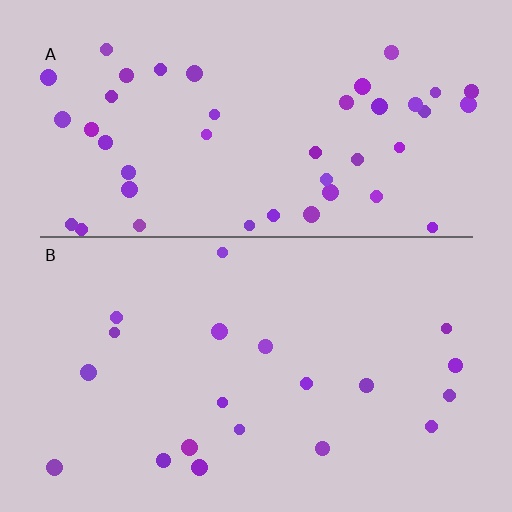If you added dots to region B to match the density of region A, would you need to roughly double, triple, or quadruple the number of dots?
Approximately double.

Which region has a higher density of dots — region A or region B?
A (the top).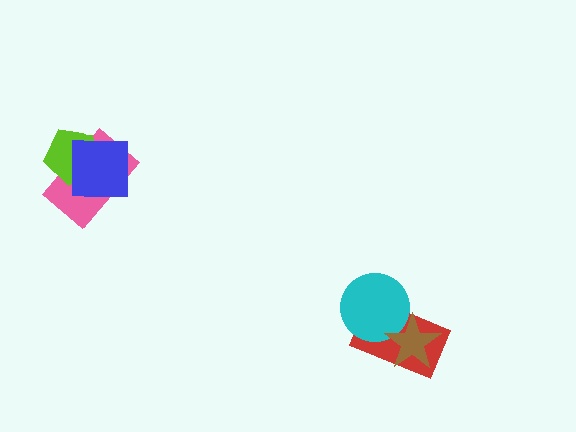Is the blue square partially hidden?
No, no other shape covers it.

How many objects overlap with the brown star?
2 objects overlap with the brown star.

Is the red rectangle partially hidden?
Yes, it is partially covered by another shape.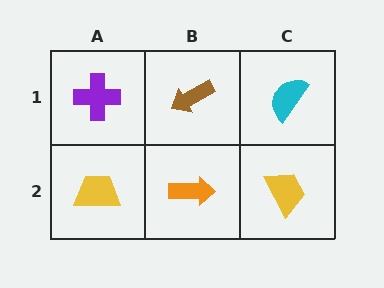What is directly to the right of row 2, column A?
An orange arrow.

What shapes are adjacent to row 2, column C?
A cyan semicircle (row 1, column C), an orange arrow (row 2, column B).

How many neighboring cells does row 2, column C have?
2.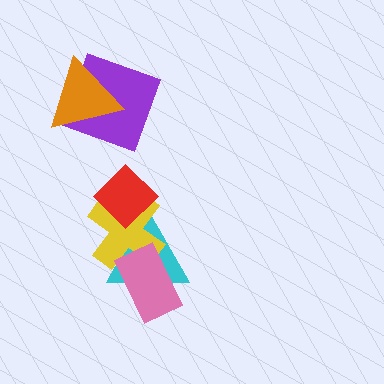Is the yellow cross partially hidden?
Yes, it is partially covered by another shape.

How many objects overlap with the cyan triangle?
3 objects overlap with the cyan triangle.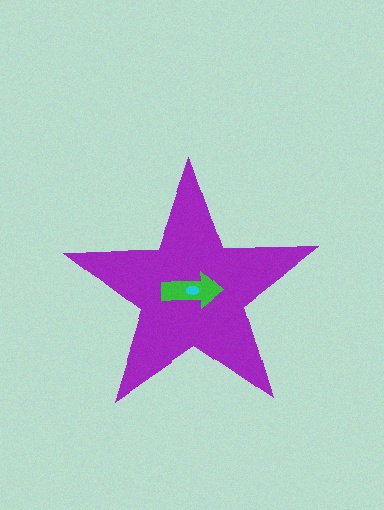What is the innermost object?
The cyan ellipse.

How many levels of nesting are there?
3.